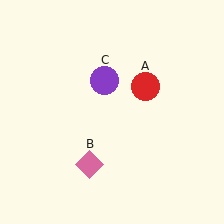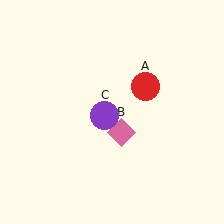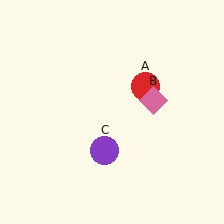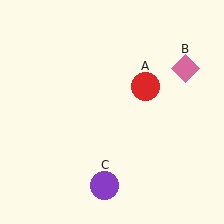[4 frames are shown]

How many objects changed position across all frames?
2 objects changed position: pink diamond (object B), purple circle (object C).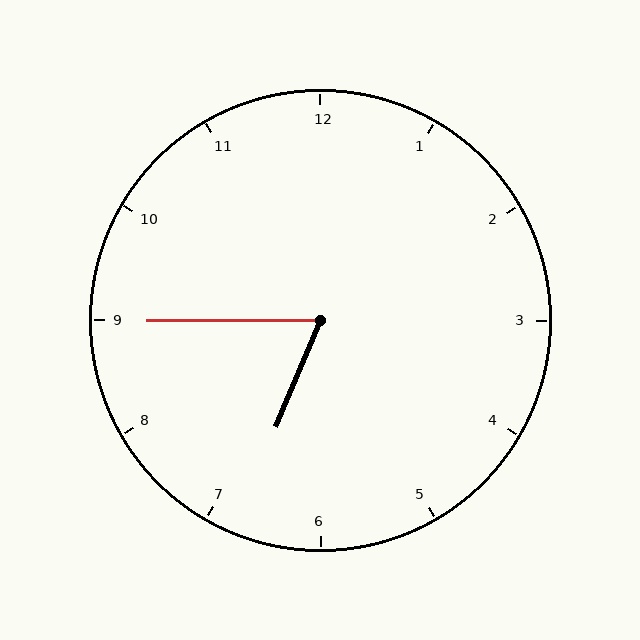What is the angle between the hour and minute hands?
Approximately 68 degrees.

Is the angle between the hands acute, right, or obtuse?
It is acute.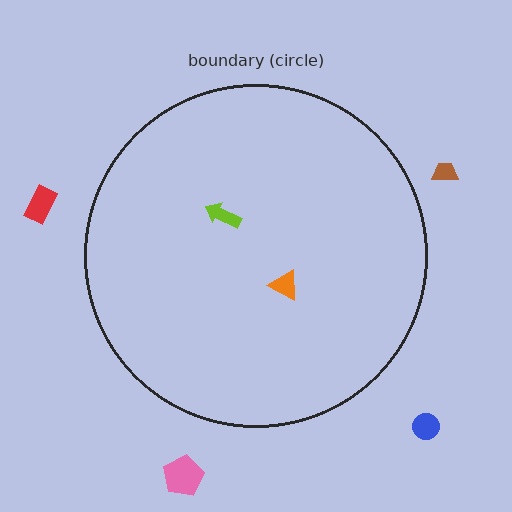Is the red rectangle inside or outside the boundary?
Outside.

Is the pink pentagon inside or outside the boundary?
Outside.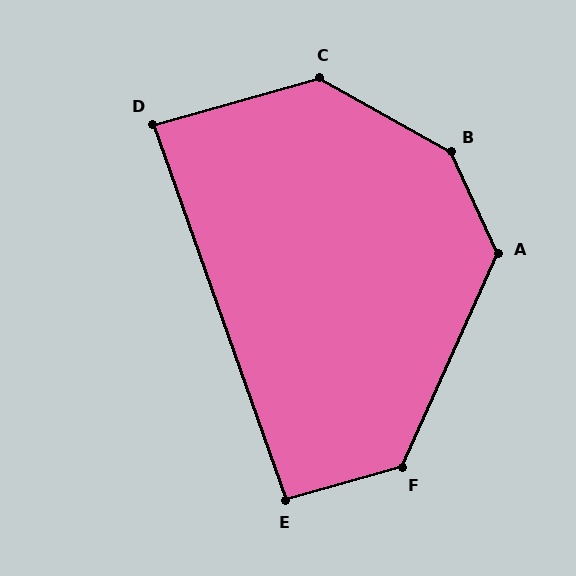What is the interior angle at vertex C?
Approximately 135 degrees (obtuse).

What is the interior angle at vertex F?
Approximately 130 degrees (obtuse).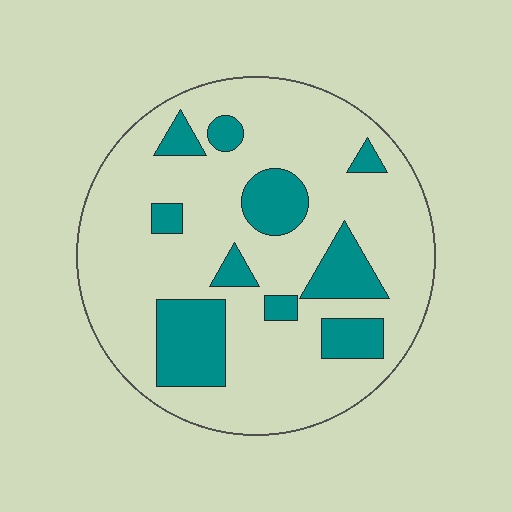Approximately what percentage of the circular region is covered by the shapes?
Approximately 20%.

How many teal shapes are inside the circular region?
10.